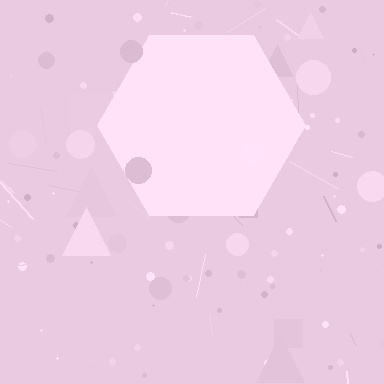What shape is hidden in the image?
A hexagon is hidden in the image.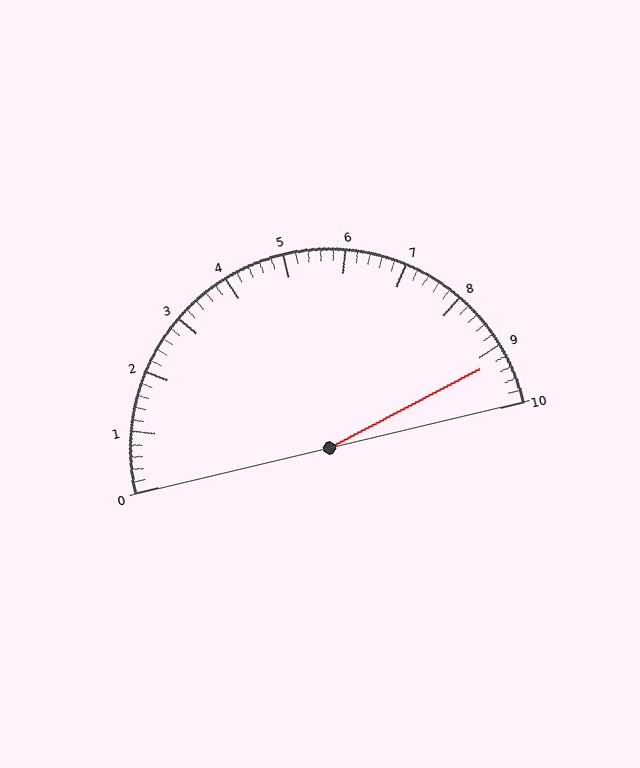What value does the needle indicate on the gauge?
The needle indicates approximately 9.2.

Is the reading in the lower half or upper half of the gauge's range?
The reading is in the upper half of the range (0 to 10).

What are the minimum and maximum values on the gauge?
The gauge ranges from 0 to 10.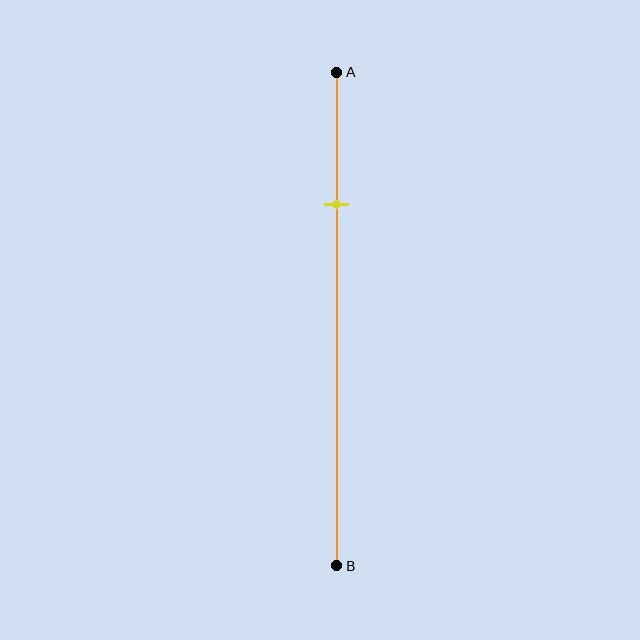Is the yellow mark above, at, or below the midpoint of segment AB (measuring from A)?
The yellow mark is above the midpoint of segment AB.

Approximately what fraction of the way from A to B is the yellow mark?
The yellow mark is approximately 25% of the way from A to B.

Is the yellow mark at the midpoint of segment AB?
No, the mark is at about 25% from A, not at the 50% midpoint.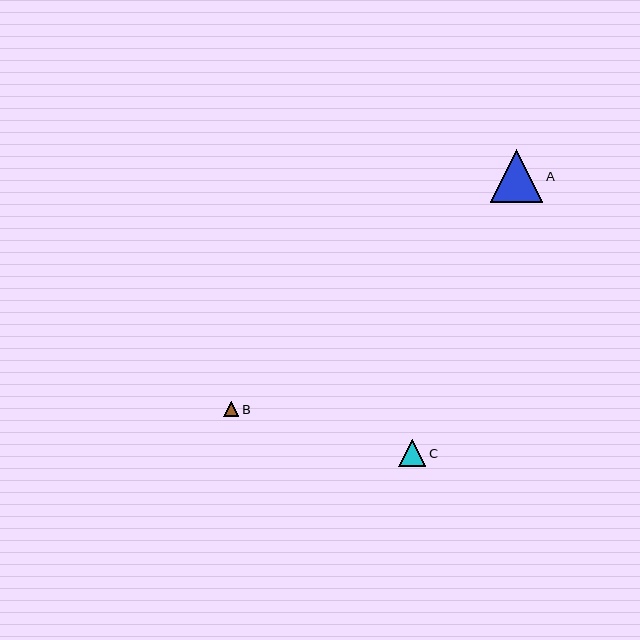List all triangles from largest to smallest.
From largest to smallest: A, C, B.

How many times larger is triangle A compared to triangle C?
Triangle A is approximately 1.9 times the size of triangle C.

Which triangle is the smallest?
Triangle B is the smallest with a size of approximately 15 pixels.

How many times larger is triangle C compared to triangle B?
Triangle C is approximately 1.8 times the size of triangle B.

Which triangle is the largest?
Triangle A is the largest with a size of approximately 53 pixels.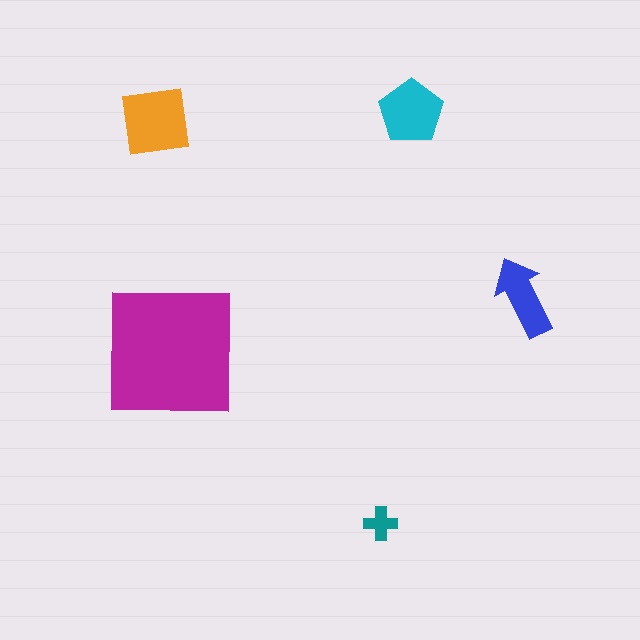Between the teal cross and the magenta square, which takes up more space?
The magenta square.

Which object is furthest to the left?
The orange square is leftmost.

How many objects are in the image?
There are 5 objects in the image.